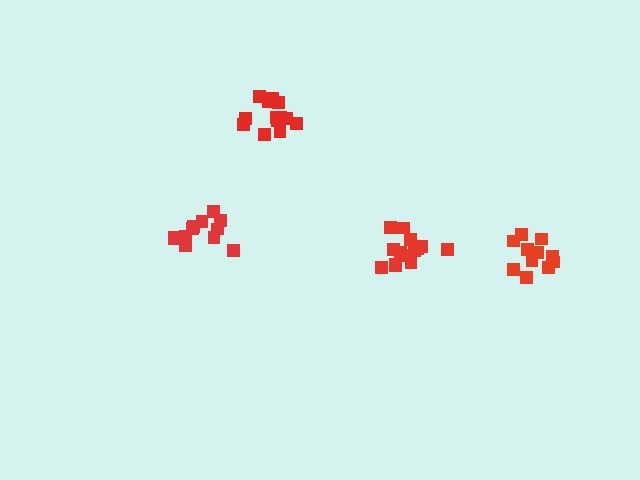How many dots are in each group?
Group 1: 14 dots, Group 2: 11 dots, Group 3: 12 dots, Group 4: 14 dots (51 total).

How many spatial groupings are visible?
There are 4 spatial groupings.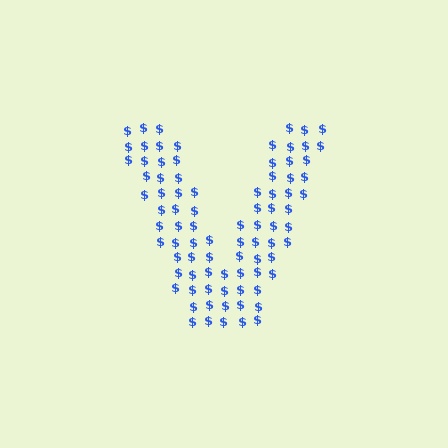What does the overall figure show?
The overall figure shows the letter V.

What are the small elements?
The small elements are dollar signs.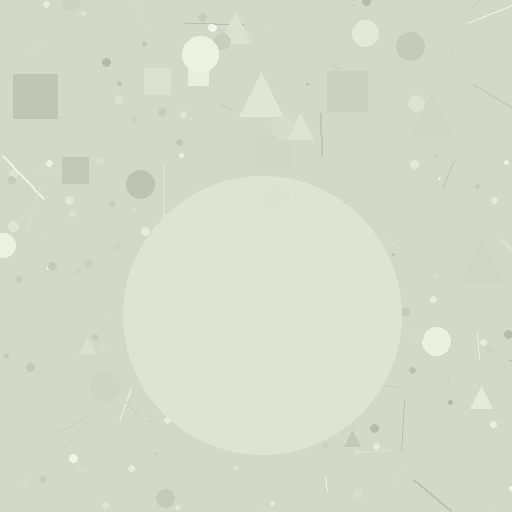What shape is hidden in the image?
A circle is hidden in the image.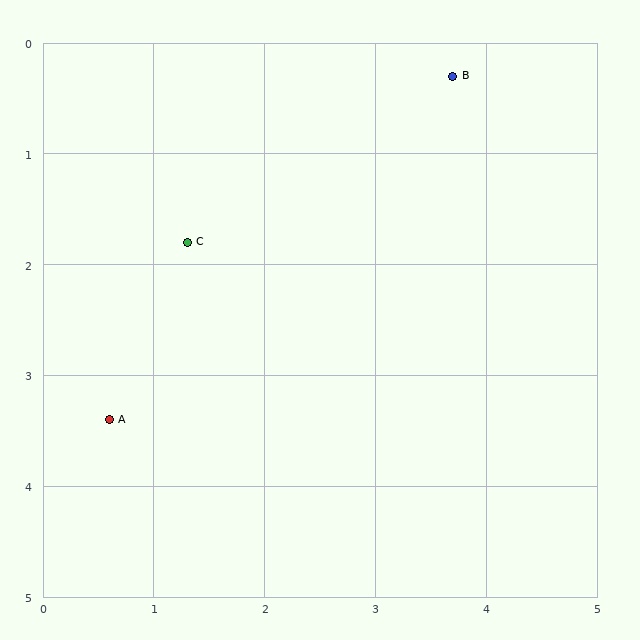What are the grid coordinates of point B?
Point B is at approximately (3.7, 0.3).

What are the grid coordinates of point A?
Point A is at approximately (0.6, 3.4).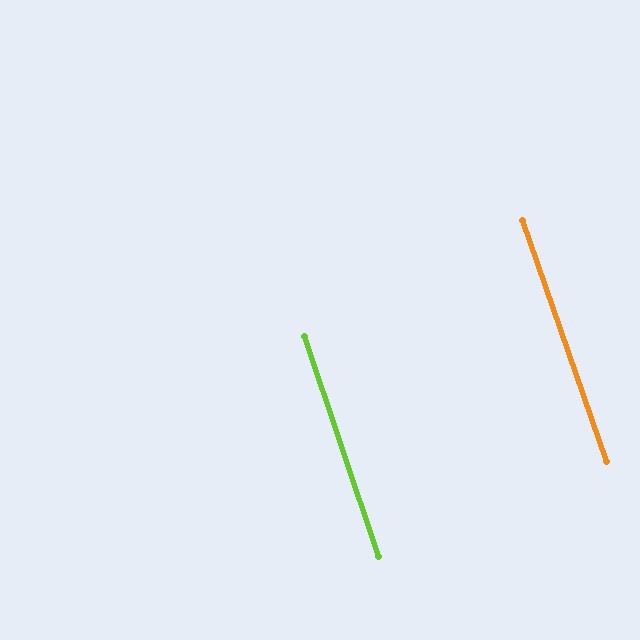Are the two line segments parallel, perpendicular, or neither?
Parallel — their directions differ by only 0.6°.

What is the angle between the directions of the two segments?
Approximately 1 degree.